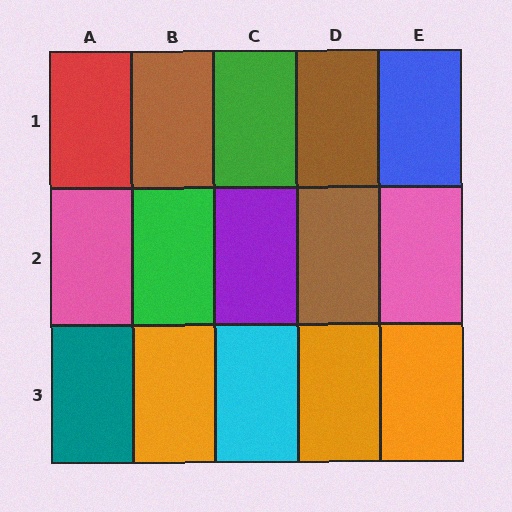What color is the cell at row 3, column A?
Teal.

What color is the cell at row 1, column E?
Blue.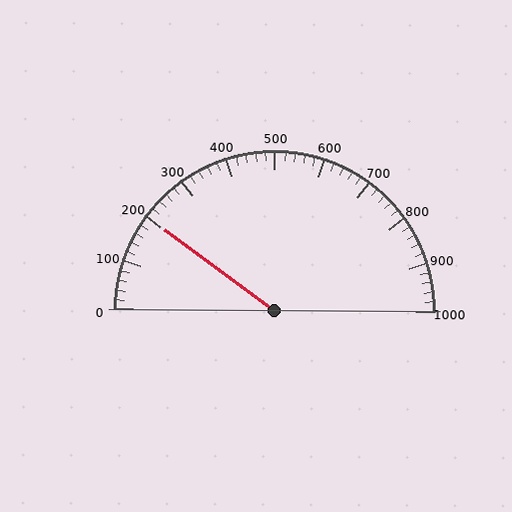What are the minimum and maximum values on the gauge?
The gauge ranges from 0 to 1000.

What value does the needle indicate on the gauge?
The needle indicates approximately 200.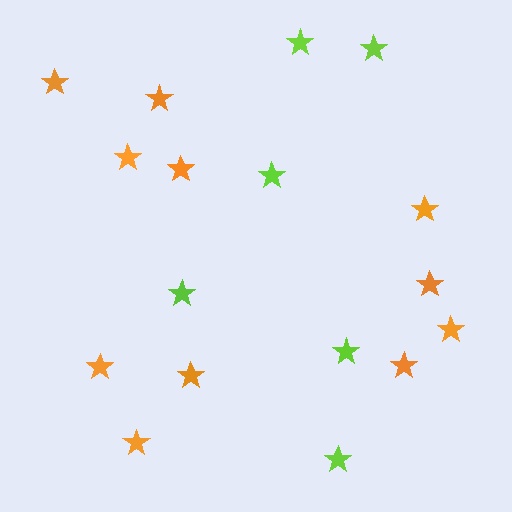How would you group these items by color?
There are 2 groups: one group of orange stars (11) and one group of lime stars (6).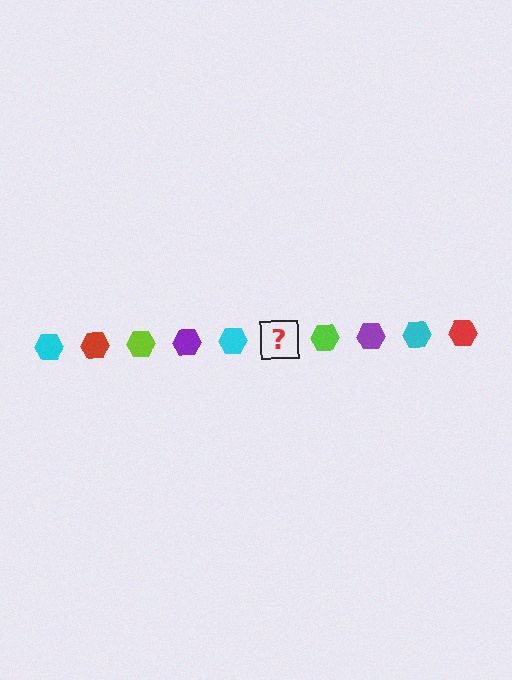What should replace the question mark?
The question mark should be replaced with a red hexagon.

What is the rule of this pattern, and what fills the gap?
The rule is that the pattern cycles through cyan, red, lime, purple hexagons. The gap should be filled with a red hexagon.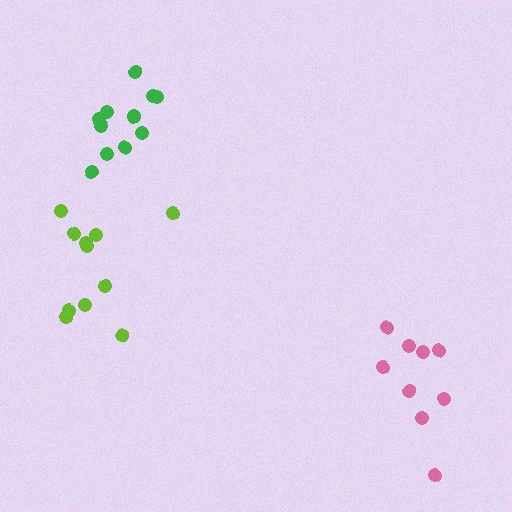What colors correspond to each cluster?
The clusters are colored: green, pink, lime.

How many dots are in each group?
Group 1: 12 dots, Group 2: 9 dots, Group 3: 11 dots (32 total).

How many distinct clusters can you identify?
There are 3 distinct clusters.